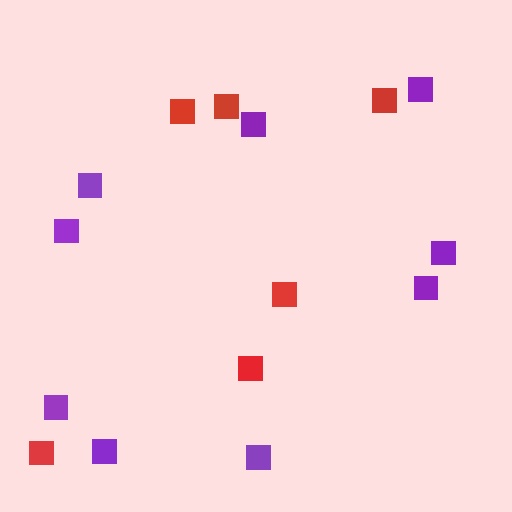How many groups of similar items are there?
There are 2 groups: one group of red squares (6) and one group of purple squares (9).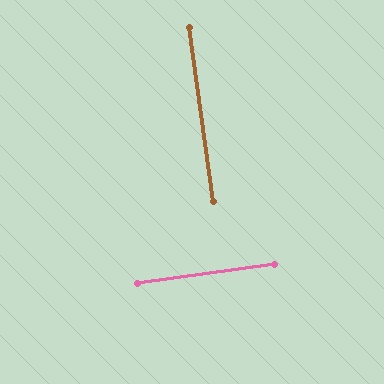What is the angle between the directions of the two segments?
Approximately 90 degrees.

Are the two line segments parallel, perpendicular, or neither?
Perpendicular — they meet at approximately 90°.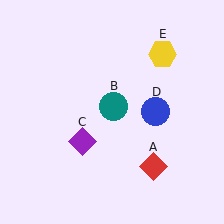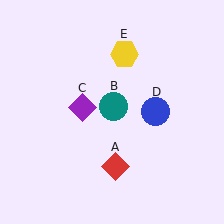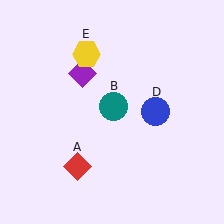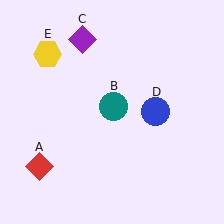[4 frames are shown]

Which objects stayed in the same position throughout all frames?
Teal circle (object B) and blue circle (object D) remained stationary.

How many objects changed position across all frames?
3 objects changed position: red diamond (object A), purple diamond (object C), yellow hexagon (object E).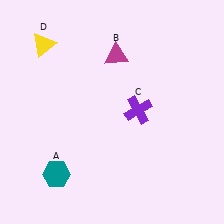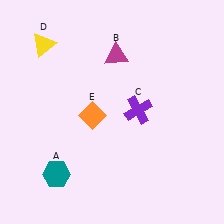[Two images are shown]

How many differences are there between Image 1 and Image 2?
There is 1 difference between the two images.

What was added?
An orange diamond (E) was added in Image 2.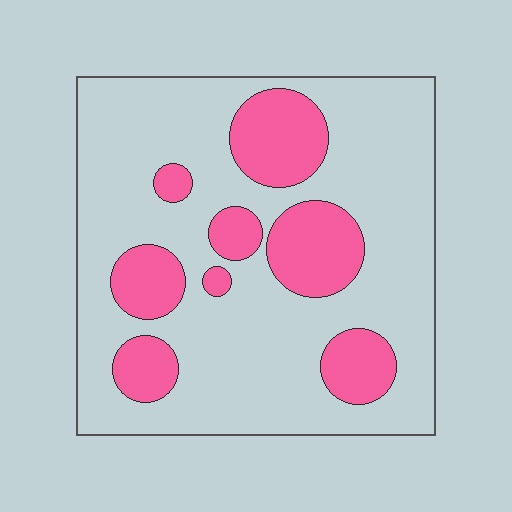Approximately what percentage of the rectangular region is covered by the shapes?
Approximately 25%.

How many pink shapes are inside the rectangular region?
8.